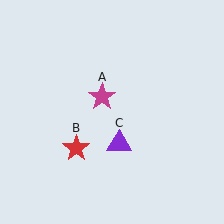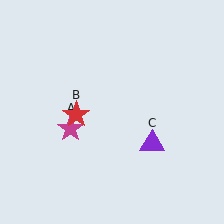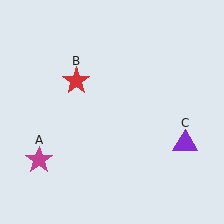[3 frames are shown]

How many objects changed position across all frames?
3 objects changed position: magenta star (object A), red star (object B), purple triangle (object C).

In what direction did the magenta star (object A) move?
The magenta star (object A) moved down and to the left.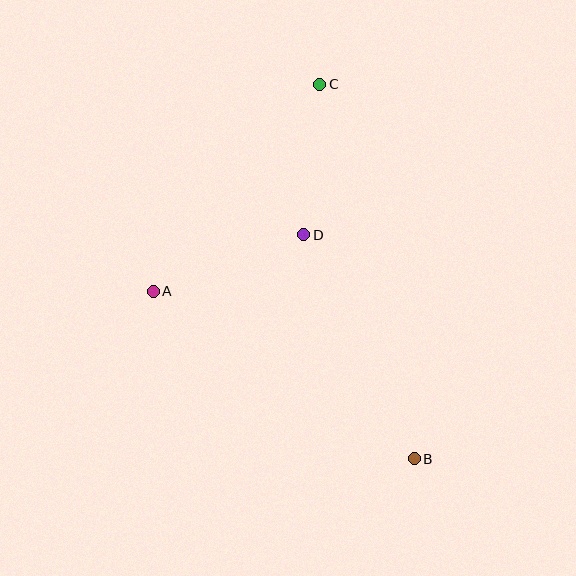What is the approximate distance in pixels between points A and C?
The distance between A and C is approximately 266 pixels.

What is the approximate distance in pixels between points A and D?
The distance between A and D is approximately 161 pixels.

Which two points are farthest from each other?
Points B and C are farthest from each other.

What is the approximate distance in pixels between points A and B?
The distance between A and B is approximately 310 pixels.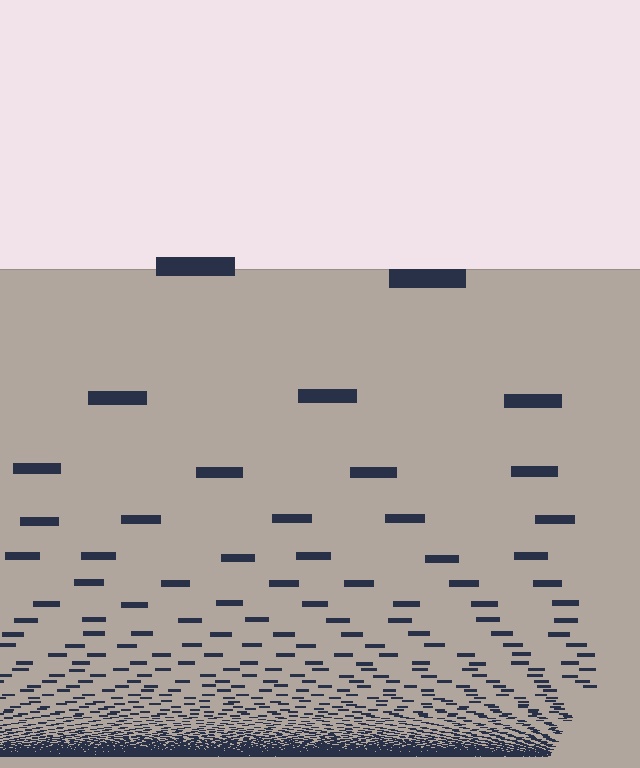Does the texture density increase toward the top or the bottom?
Density increases toward the bottom.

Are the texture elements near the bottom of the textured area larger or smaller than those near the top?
Smaller. The gradient is inverted — elements near the bottom are smaller and denser.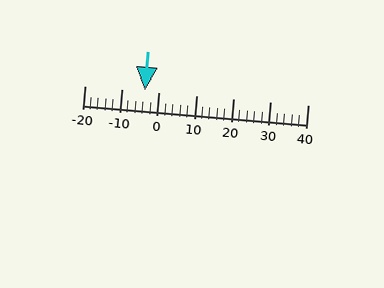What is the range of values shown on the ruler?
The ruler shows values from -20 to 40.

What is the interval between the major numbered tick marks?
The major tick marks are spaced 10 units apart.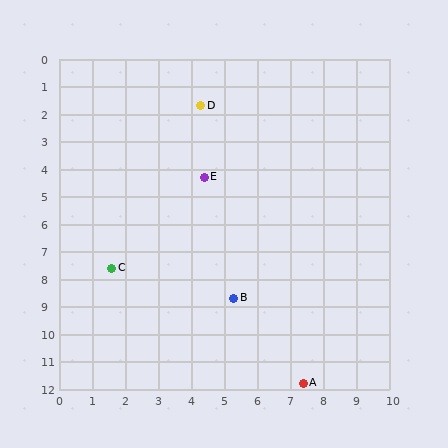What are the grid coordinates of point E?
Point E is at approximately (4.4, 4.3).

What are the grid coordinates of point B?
Point B is at approximately (5.3, 8.7).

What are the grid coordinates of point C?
Point C is at approximately (1.6, 7.6).